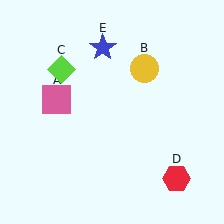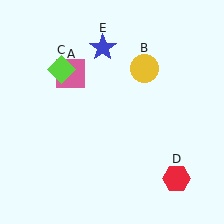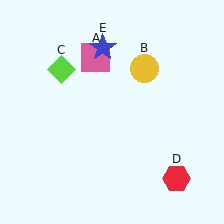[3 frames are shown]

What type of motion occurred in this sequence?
The pink square (object A) rotated clockwise around the center of the scene.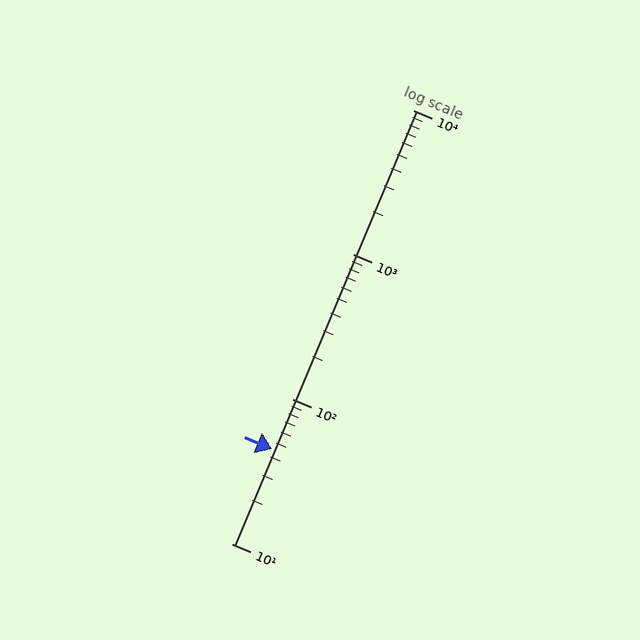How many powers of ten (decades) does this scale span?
The scale spans 3 decades, from 10 to 10000.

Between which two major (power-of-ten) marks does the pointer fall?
The pointer is between 10 and 100.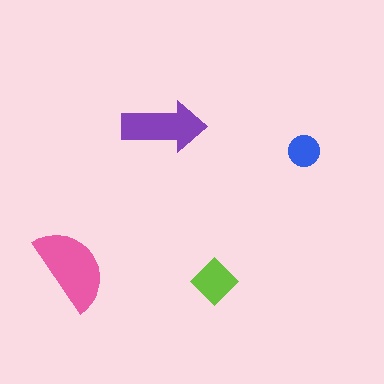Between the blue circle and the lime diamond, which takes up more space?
The lime diamond.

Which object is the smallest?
The blue circle.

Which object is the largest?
The pink semicircle.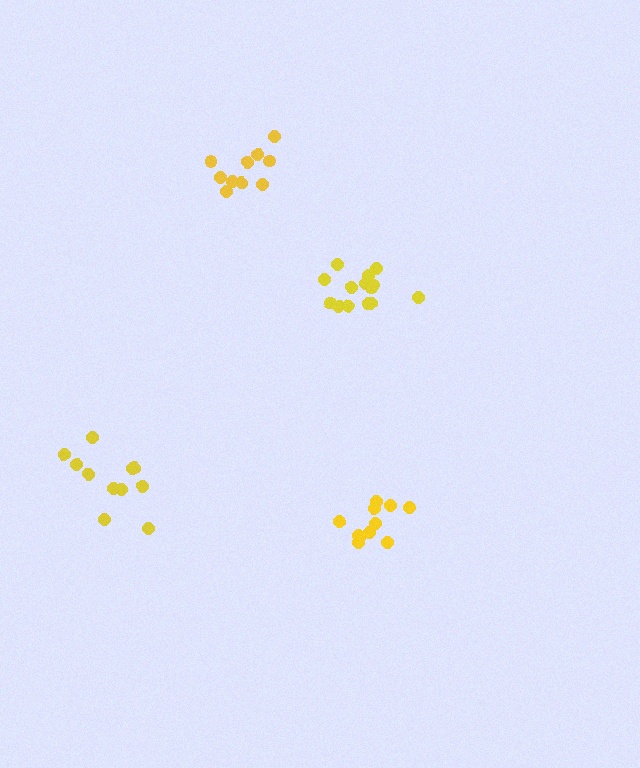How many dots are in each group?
Group 1: 15 dots, Group 2: 11 dots, Group 3: 11 dots, Group 4: 10 dots (47 total).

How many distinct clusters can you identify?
There are 4 distinct clusters.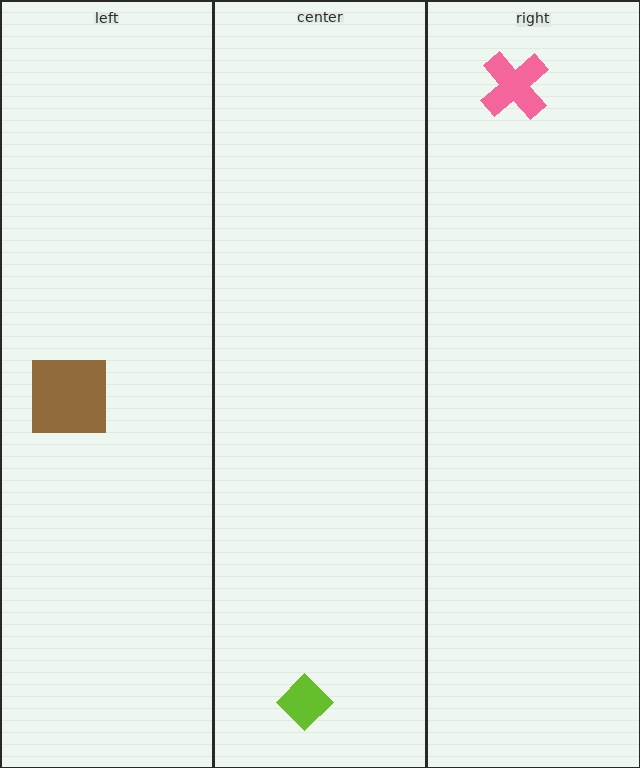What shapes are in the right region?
The pink cross.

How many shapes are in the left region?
1.